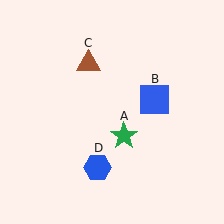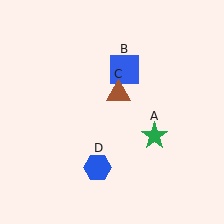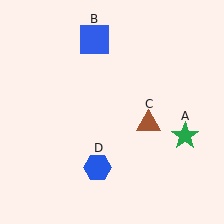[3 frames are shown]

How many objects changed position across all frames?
3 objects changed position: green star (object A), blue square (object B), brown triangle (object C).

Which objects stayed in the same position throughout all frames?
Blue hexagon (object D) remained stationary.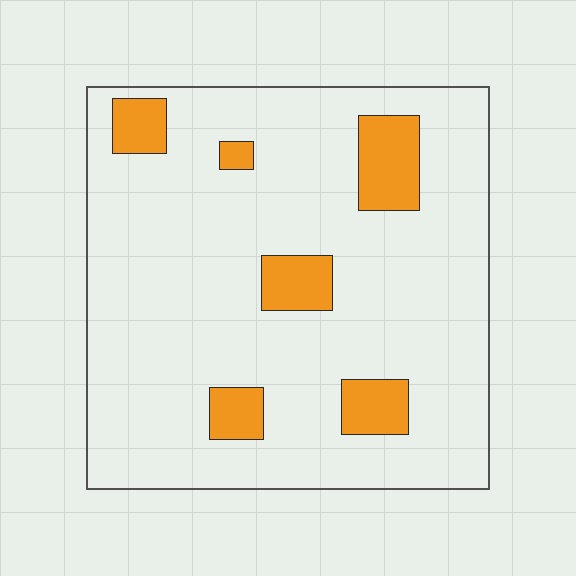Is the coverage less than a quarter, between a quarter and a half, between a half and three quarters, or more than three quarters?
Less than a quarter.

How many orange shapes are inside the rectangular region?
6.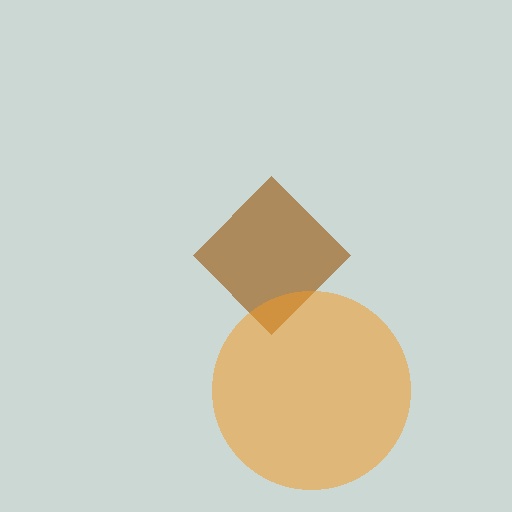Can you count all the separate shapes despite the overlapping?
Yes, there are 2 separate shapes.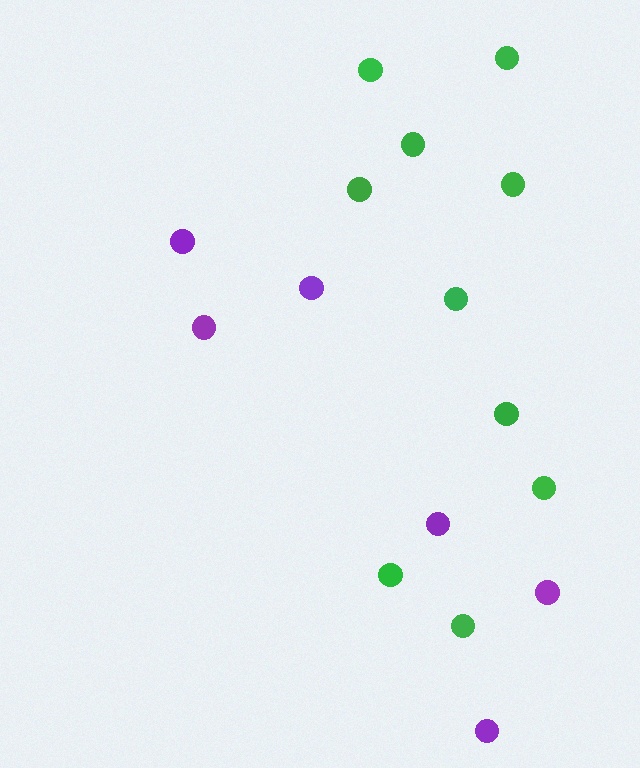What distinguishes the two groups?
There are 2 groups: one group of purple circles (6) and one group of green circles (10).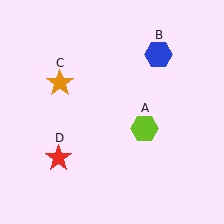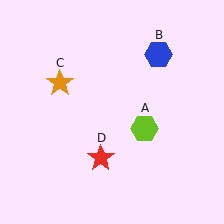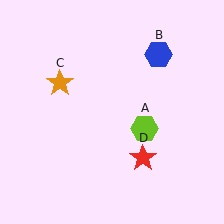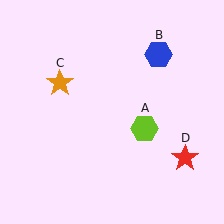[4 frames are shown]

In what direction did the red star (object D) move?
The red star (object D) moved right.